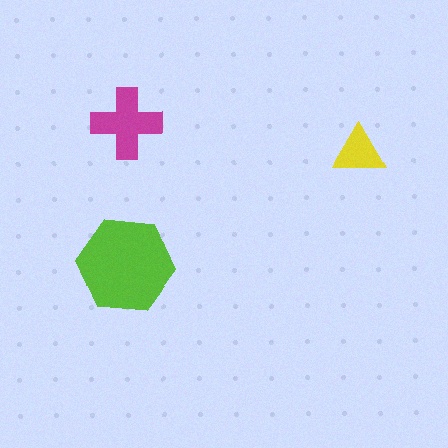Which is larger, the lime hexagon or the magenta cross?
The lime hexagon.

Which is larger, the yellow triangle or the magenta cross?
The magenta cross.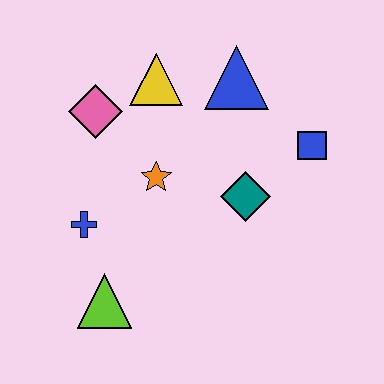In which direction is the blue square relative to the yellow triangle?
The blue square is to the right of the yellow triangle.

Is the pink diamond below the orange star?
No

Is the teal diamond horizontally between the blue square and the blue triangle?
Yes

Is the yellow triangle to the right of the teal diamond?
No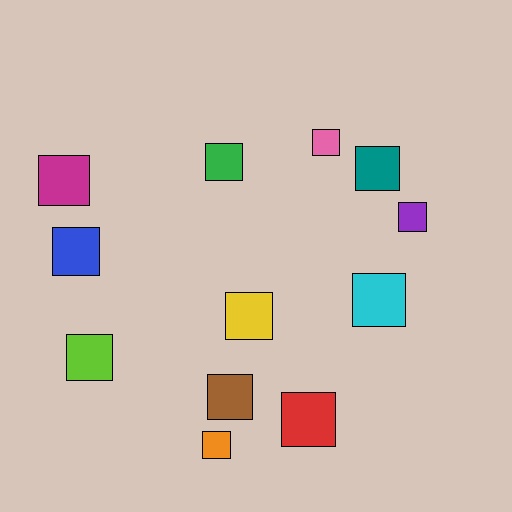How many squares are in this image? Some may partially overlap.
There are 12 squares.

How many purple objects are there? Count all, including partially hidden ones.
There is 1 purple object.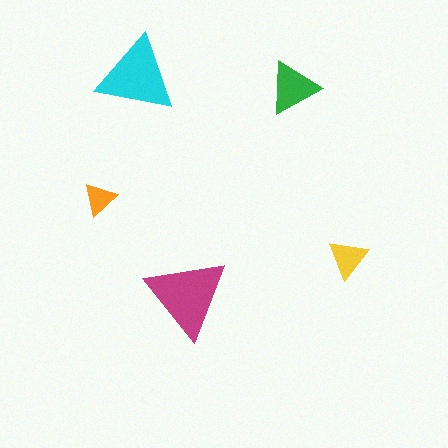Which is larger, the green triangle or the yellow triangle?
The green one.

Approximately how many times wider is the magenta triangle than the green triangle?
About 1.5 times wider.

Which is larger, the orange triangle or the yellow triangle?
The yellow one.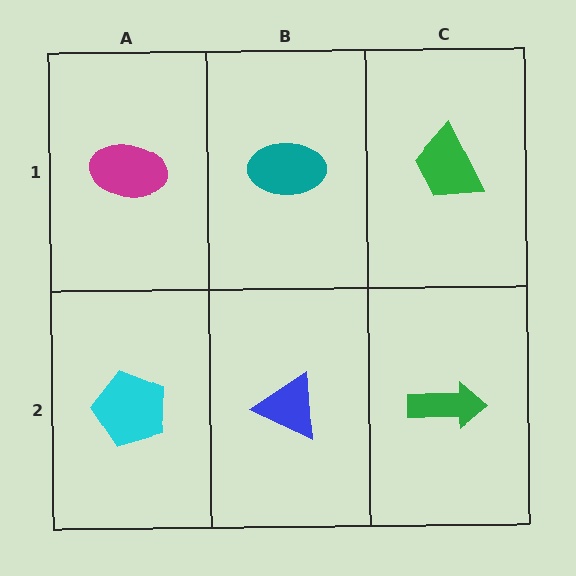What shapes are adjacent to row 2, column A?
A magenta ellipse (row 1, column A), a blue triangle (row 2, column B).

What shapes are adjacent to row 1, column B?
A blue triangle (row 2, column B), a magenta ellipse (row 1, column A), a green trapezoid (row 1, column C).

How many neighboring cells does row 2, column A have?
2.